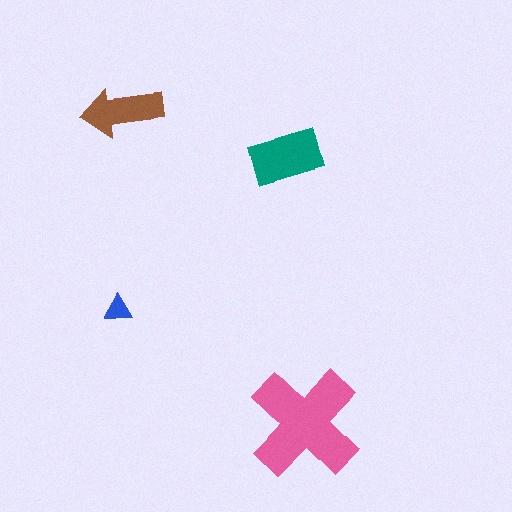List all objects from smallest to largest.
The blue triangle, the brown arrow, the teal rectangle, the pink cross.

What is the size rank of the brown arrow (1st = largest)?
3rd.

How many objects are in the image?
There are 4 objects in the image.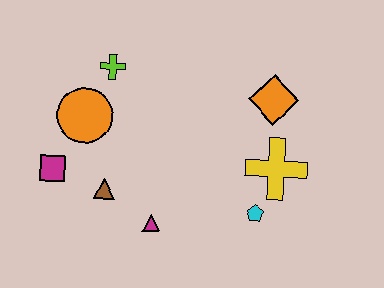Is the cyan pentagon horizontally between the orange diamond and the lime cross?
Yes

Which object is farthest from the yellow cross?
The magenta square is farthest from the yellow cross.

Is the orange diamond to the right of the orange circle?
Yes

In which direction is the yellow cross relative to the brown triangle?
The yellow cross is to the right of the brown triangle.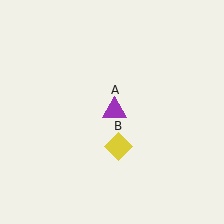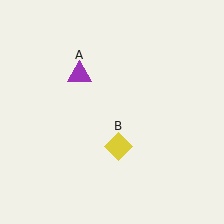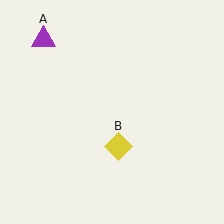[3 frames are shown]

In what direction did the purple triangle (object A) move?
The purple triangle (object A) moved up and to the left.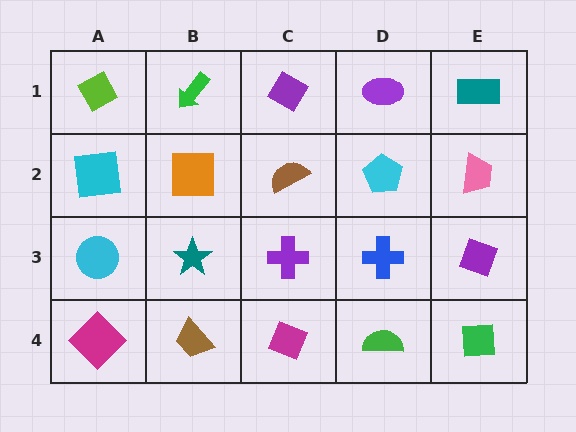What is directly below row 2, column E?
A purple diamond.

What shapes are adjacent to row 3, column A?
A cyan square (row 2, column A), a magenta diamond (row 4, column A), a teal star (row 3, column B).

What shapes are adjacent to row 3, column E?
A pink trapezoid (row 2, column E), a green square (row 4, column E), a blue cross (row 3, column D).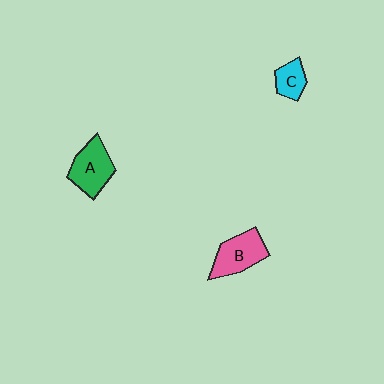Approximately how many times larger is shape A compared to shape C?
Approximately 1.8 times.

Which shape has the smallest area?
Shape C (cyan).